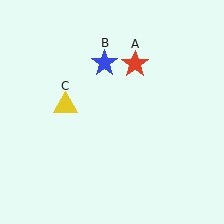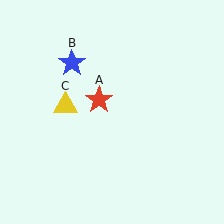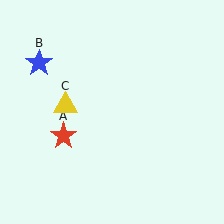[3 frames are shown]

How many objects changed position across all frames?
2 objects changed position: red star (object A), blue star (object B).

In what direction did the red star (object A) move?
The red star (object A) moved down and to the left.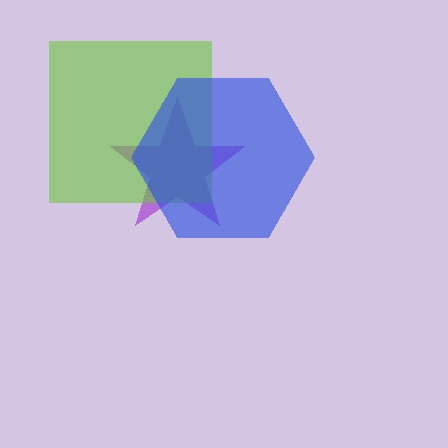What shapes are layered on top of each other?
The layered shapes are: a purple star, a lime square, a blue hexagon.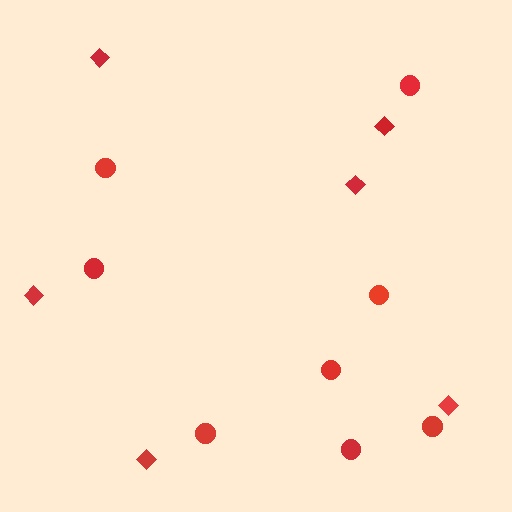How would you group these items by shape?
There are 2 groups: one group of diamonds (6) and one group of circles (8).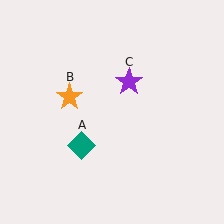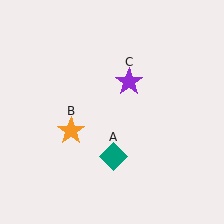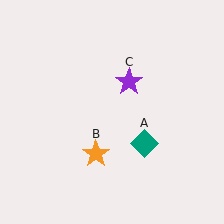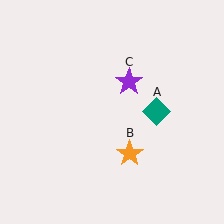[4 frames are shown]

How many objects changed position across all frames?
2 objects changed position: teal diamond (object A), orange star (object B).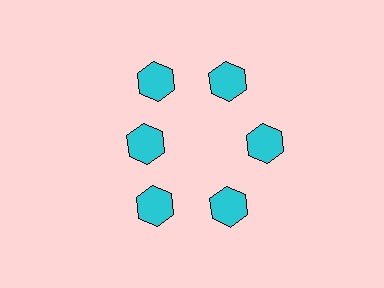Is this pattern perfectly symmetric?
No. The 6 cyan hexagons are arranged in a ring, but one element near the 9 o'clock position is pulled inward toward the center, breaking the 6-fold rotational symmetry.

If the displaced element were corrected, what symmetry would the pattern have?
It would have 6-fold rotational symmetry — the pattern would map onto itself every 60 degrees.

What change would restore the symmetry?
The symmetry would be restored by moving it outward, back onto the ring so that all 6 hexagons sit at equal angles and equal distance from the center.